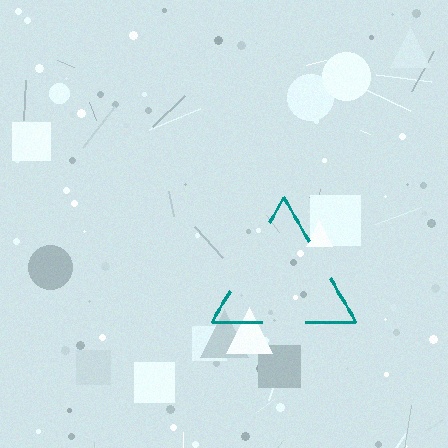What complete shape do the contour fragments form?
The contour fragments form a triangle.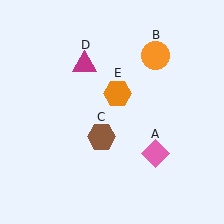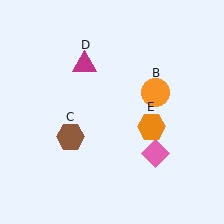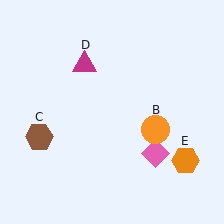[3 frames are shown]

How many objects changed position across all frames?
3 objects changed position: orange circle (object B), brown hexagon (object C), orange hexagon (object E).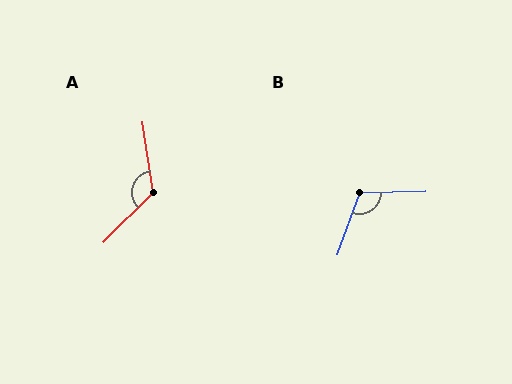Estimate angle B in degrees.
Approximately 111 degrees.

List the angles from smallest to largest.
B (111°), A (127°).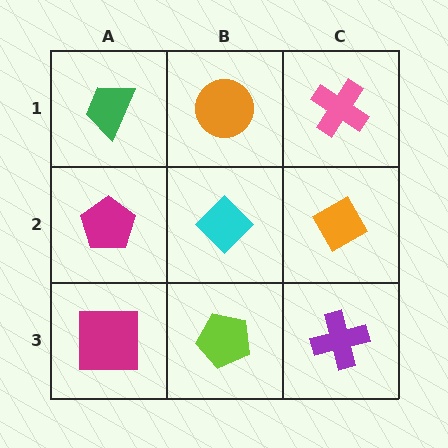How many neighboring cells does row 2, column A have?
3.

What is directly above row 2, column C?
A pink cross.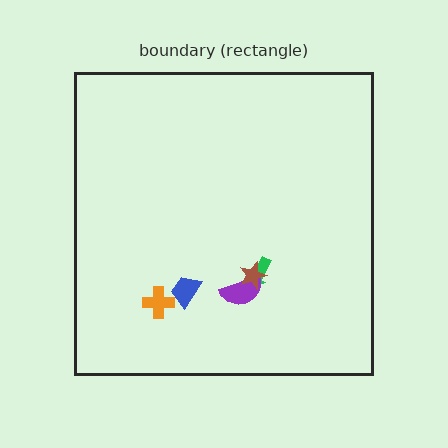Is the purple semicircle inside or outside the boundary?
Inside.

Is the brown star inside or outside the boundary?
Inside.